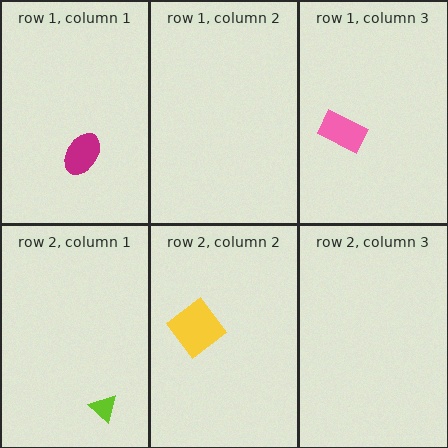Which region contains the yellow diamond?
The row 2, column 2 region.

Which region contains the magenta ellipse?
The row 1, column 1 region.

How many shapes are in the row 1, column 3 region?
1.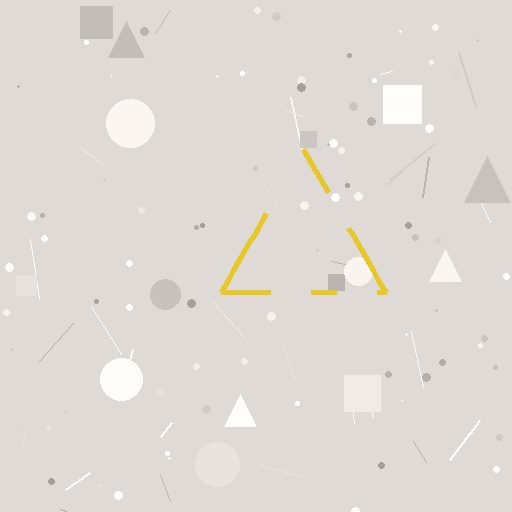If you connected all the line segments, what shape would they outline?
They would outline a triangle.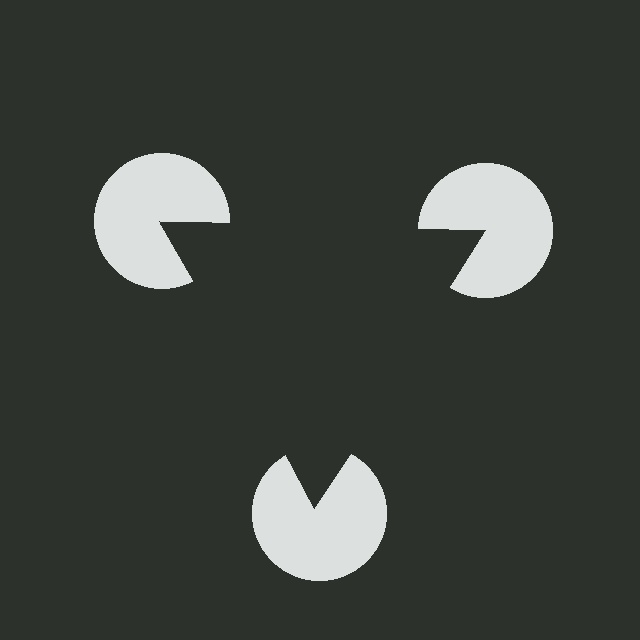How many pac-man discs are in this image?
There are 3 — one at each vertex of the illusory triangle.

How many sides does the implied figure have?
3 sides.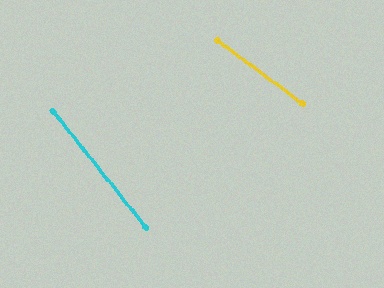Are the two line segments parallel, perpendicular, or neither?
Neither parallel nor perpendicular — they differ by about 15°.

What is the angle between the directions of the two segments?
Approximately 15 degrees.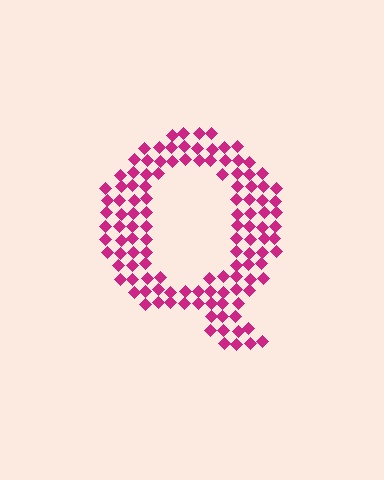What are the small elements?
The small elements are diamonds.